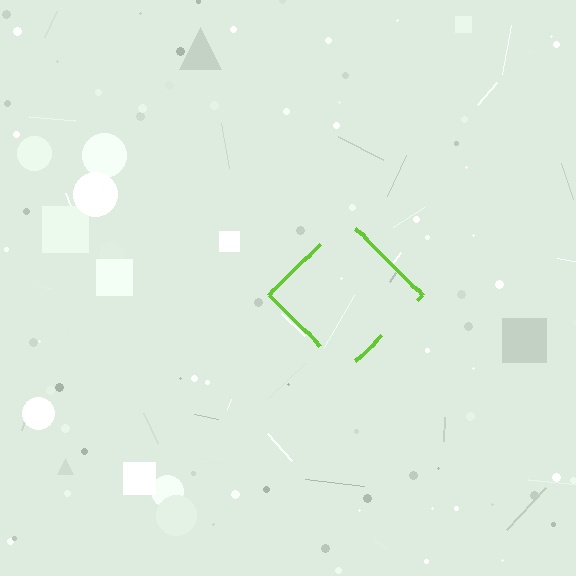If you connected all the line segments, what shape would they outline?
They would outline a diamond.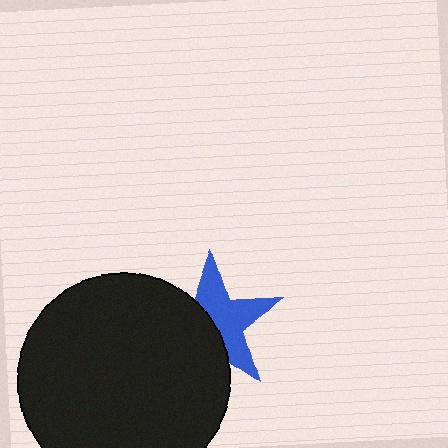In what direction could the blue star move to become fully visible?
The blue star could move right. That would shift it out from behind the black circle entirely.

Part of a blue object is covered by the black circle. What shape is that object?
It is a star.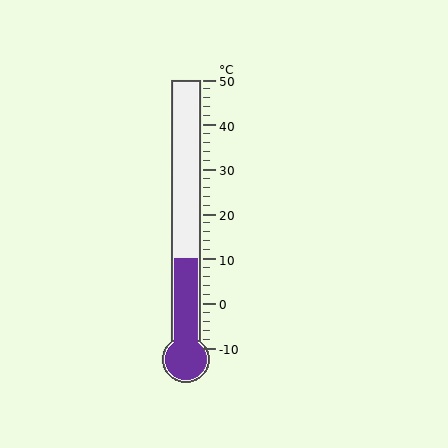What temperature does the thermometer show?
The thermometer shows approximately 10°C.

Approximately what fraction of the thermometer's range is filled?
The thermometer is filled to approximately 35% of its range.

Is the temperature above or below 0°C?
The temperature is above 0°C.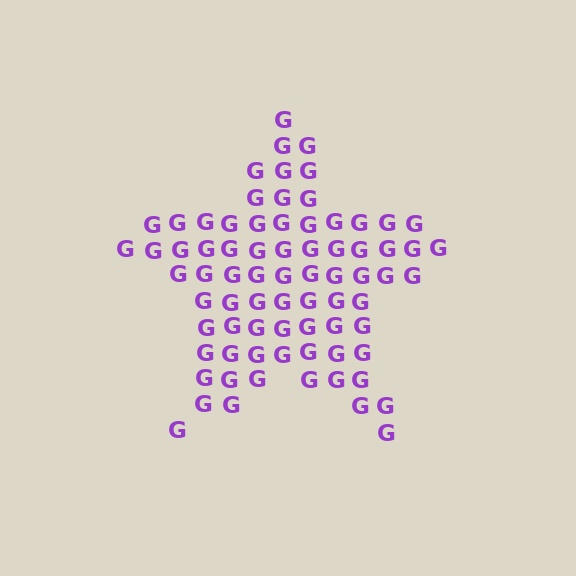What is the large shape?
The large shape is a star.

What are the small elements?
The small elements are letter G's.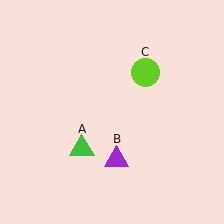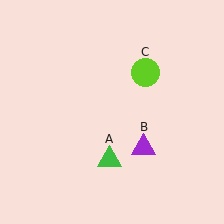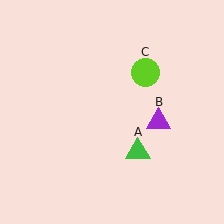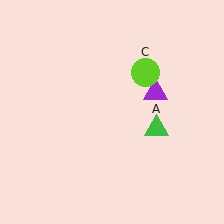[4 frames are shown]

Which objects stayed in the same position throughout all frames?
Lime circle (object C) remained stationary.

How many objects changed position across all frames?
2 objects changed position: green triangle (object A), purple triangle (object B).